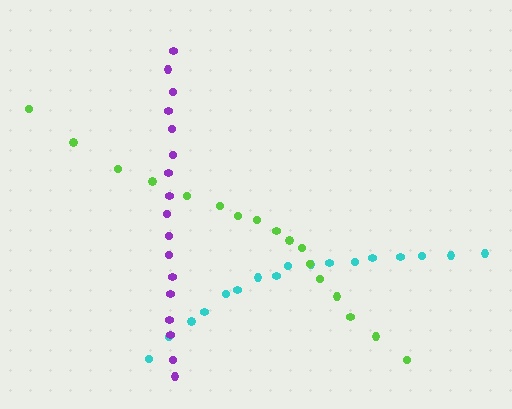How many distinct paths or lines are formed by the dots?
There are 3 distinct paths.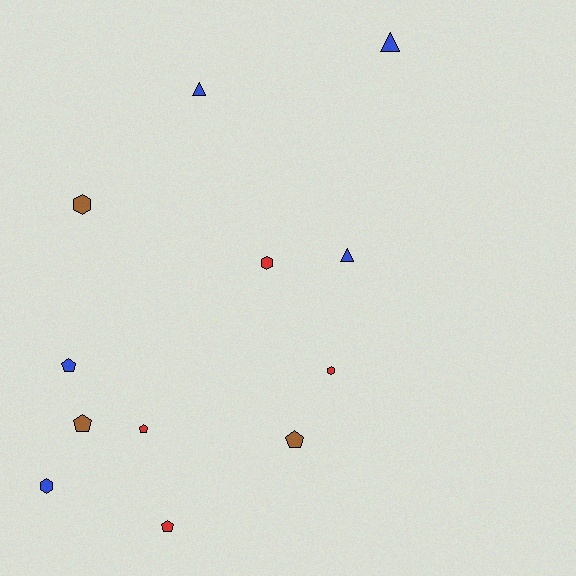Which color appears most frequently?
Blue, with 5 objects.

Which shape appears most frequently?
Pentagon, with 5 objects.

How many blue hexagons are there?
There is 1 blue hexagon.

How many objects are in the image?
There are 12 objects.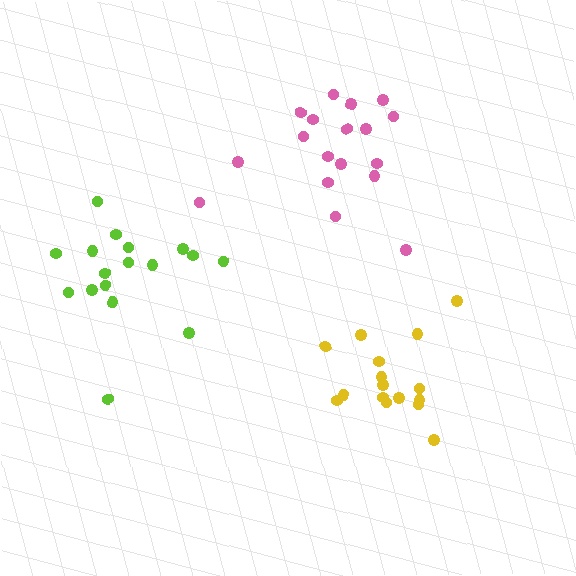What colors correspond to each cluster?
The clusters are colored: yellow, lime, pink.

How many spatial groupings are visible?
There are 3 spatial groupings.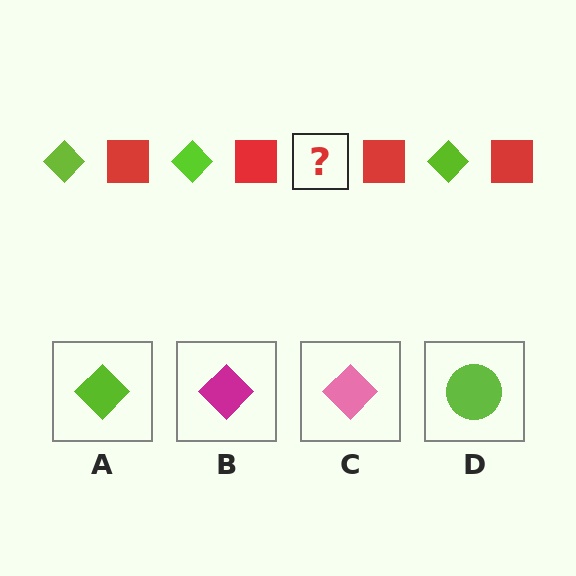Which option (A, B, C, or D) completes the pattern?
A.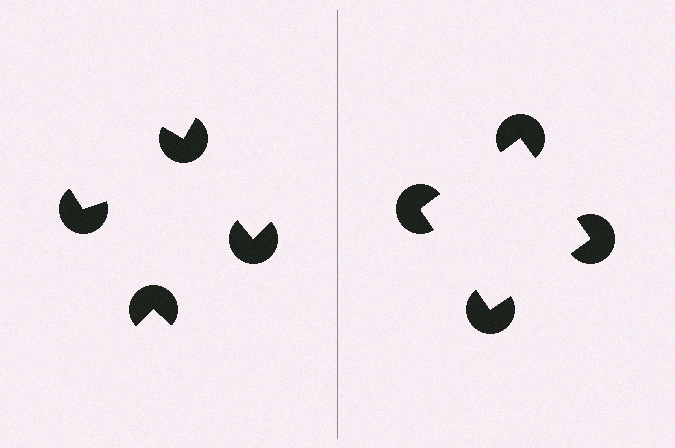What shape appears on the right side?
An illusory square.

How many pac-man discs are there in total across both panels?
8 — 4 on each side.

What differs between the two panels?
The pac-man discs are positioned identically on both sides; only the wedge orientations differ. On the right they align to a square; on the left they are misaligned.